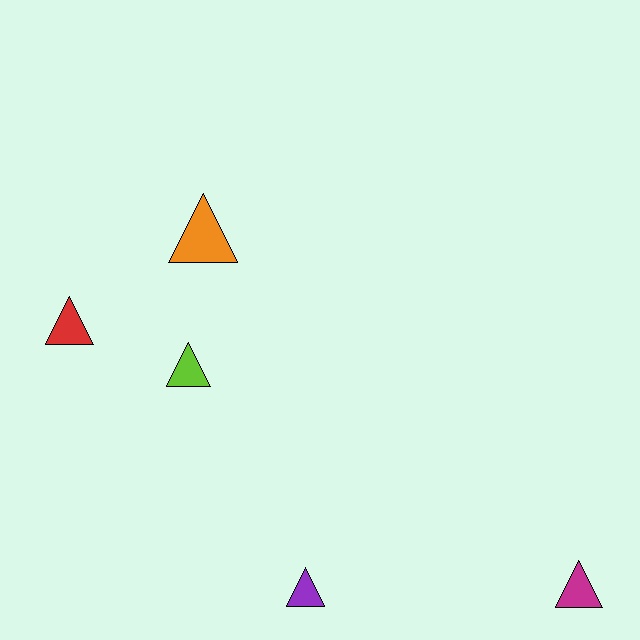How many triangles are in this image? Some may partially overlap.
There are 5 triangles.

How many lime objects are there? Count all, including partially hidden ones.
There is 1 lime object.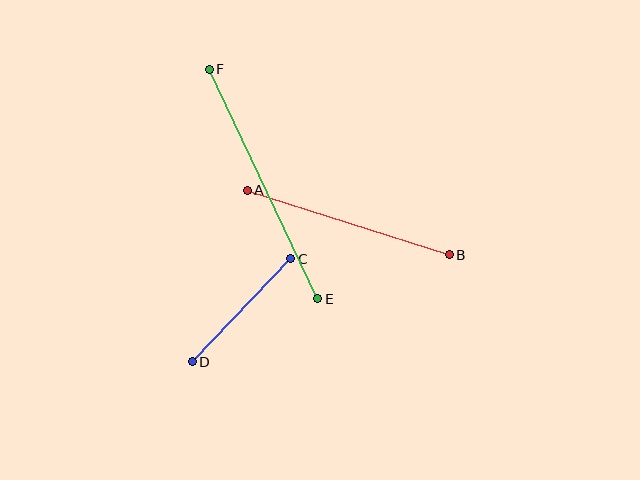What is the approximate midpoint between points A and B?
The midpoint is at approximately (348, 223) pixels.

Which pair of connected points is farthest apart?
Points E and F are farthest apart.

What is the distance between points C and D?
The distance is approximately 142 pixels.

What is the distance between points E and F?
The distance is approximately 254 pixels.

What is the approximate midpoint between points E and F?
The midpoint is at approximately (264, 184) pixels.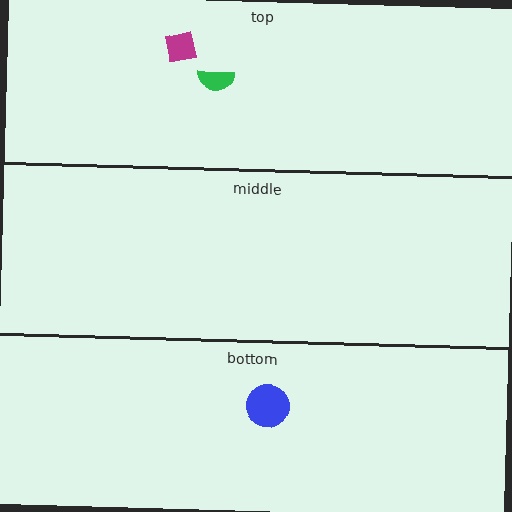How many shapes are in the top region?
2.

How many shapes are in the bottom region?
1.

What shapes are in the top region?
The green semicircle, the magenta square.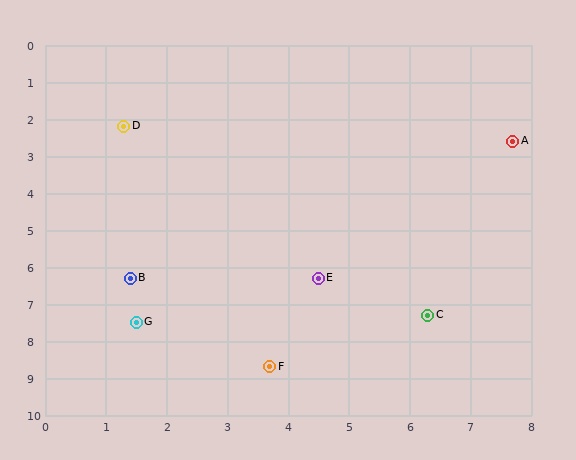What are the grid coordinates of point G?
Point G is at approximately (1.5, 7.5).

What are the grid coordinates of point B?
Point B is at approximately (1.4, 6.3).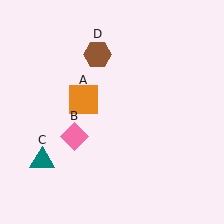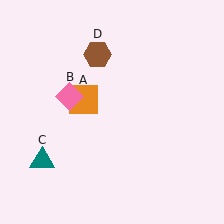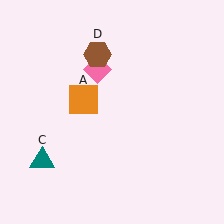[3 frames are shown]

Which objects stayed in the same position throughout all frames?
Orange square (object A) and teal triangle (object C) and brown hexagon (object D) remained stationary.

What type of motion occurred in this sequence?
The pink diamond (object B) rotated clockwise around the center of the scene.